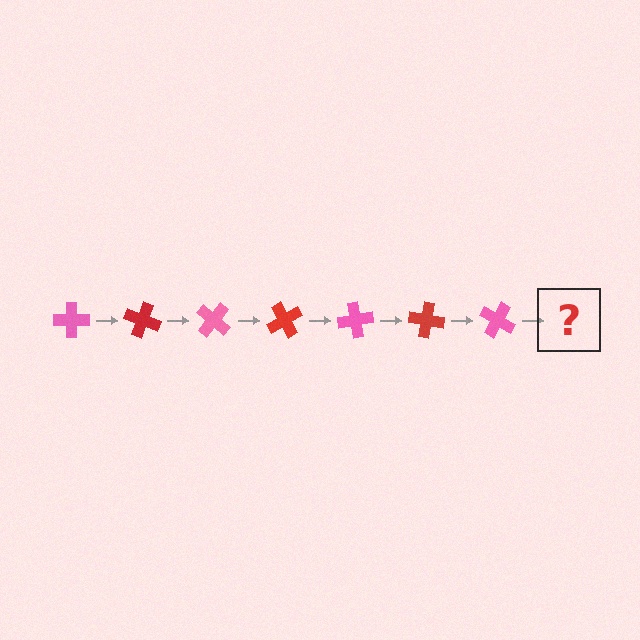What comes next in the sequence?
The next element should be a red cross, rotated 140 degrees from the start.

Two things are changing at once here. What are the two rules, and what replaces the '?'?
The two rules are that it rotates 20 degrees each step and the color cycles through pink and red. The '?' should be a red cross, rotated 140 degrees from the start.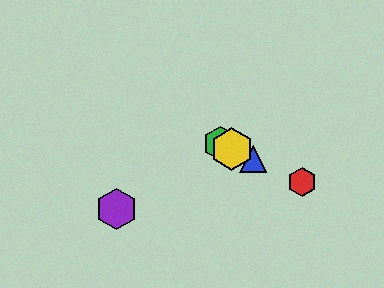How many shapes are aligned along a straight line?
4 shapes (the red hexagon, the blue triangle, the green hexagon, the yellow hexagon) are aligned along a straight line.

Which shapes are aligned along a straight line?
The red hexagon, the blue triangle, the green hexagon, the yellow hexagon are aligned along a straight line.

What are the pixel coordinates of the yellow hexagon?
The yellow hexagon is at (232, 149).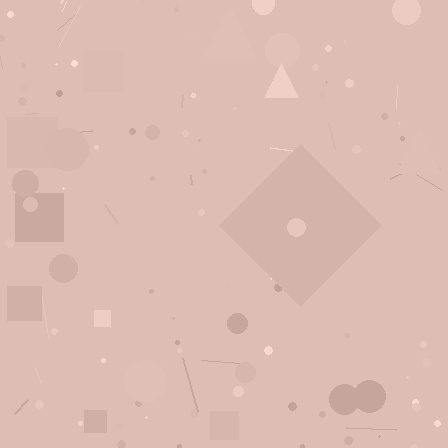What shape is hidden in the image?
A diamond is hidden in the image.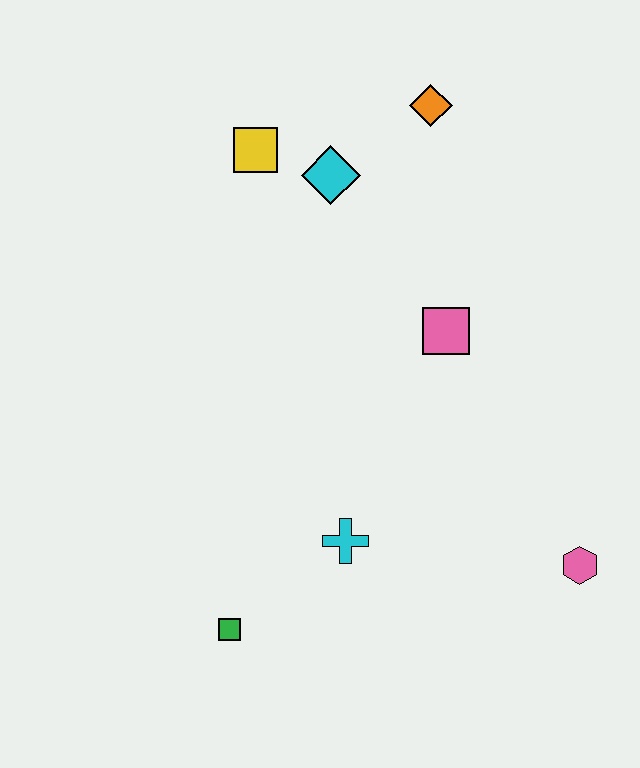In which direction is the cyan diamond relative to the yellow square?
The cyan diamond is to the right of the yellow square.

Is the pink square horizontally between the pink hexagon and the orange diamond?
Yes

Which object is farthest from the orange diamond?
The green square is farthest from the orange diamond.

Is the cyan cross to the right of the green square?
Yes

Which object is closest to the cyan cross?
The green square is closest to the cyan cross.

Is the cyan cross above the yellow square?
No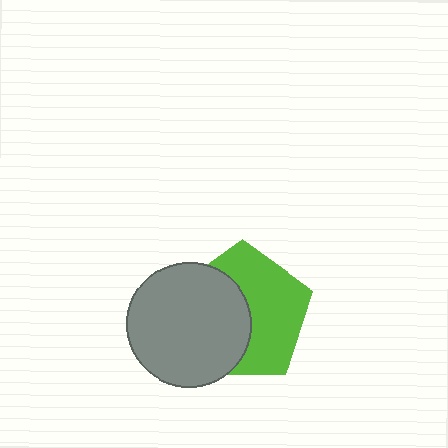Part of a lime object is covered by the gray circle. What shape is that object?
It is a pentagon.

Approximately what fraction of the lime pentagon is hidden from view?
Roughly 47% of the lime pentagon is hidden behind the gray circle.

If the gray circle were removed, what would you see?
You would see the complete lime pentagon.